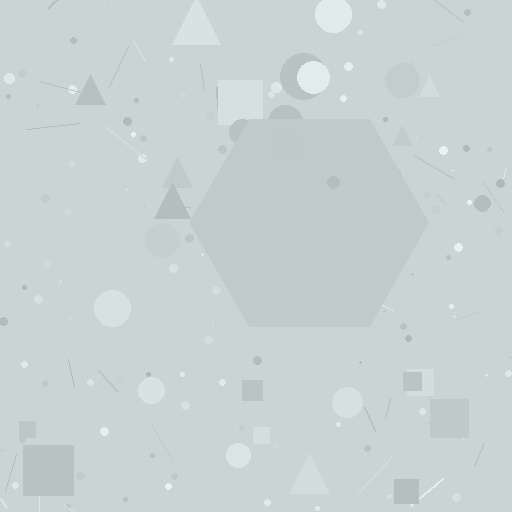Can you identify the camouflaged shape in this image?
The camouflaged shape is a hexagon.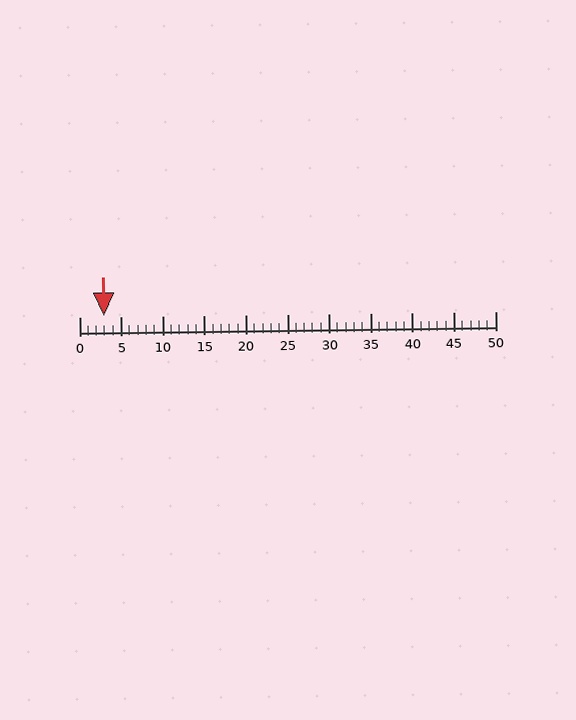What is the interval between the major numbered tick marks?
The major tick marks are spaced 5 units apart.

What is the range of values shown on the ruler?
The ruler shows values from 0 to 50.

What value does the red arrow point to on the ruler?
The red arrow points to approximately 3.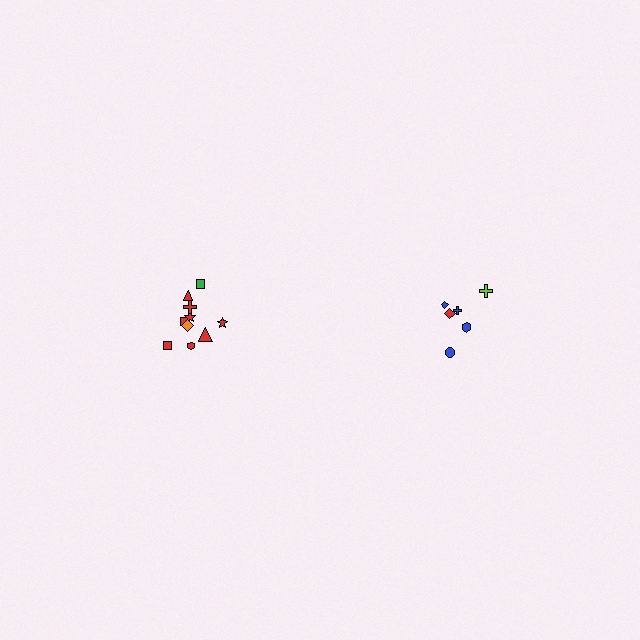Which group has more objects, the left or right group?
The left group.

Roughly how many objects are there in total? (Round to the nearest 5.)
Roughly 15 objects in total.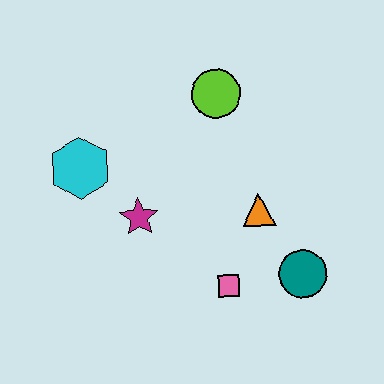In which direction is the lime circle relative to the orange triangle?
The lime circle is above the orange triangle.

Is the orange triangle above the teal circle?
Yes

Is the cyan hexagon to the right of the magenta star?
No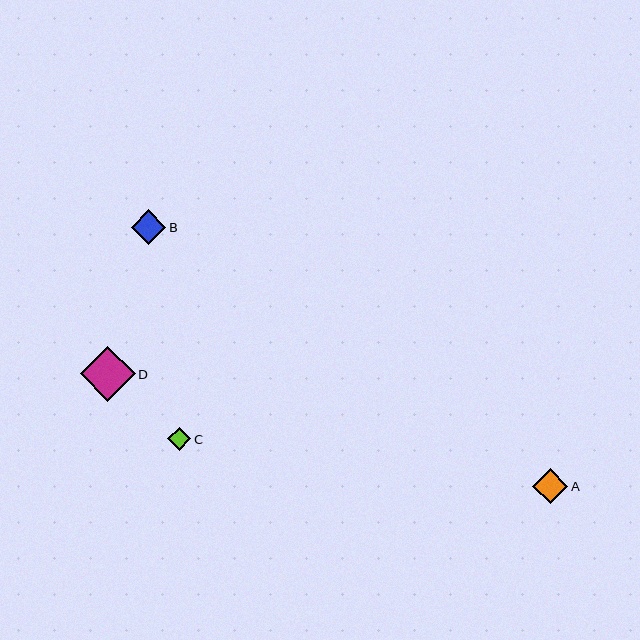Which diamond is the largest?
Diamond D is the largest with a size of approximately 55 pixels.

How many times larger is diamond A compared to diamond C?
Diamond A is approximately 1.5 times the size of diamond C.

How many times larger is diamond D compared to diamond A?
Diamond D is approximately 1.6 times the size of diamond A.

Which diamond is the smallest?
Diamond C is the smallest with a size of approximately 23 pixels.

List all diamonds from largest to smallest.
From largest to smallest: D, A, B, C.